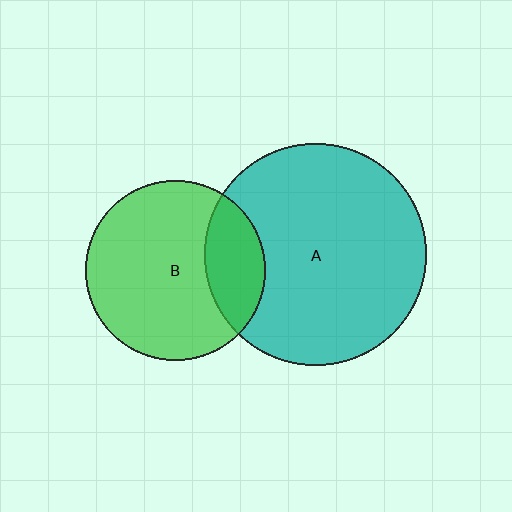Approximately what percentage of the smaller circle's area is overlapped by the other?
Approximately 25%.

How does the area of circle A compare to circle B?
Approximately 1.5 times.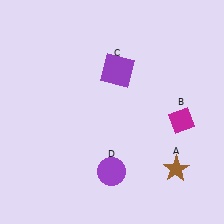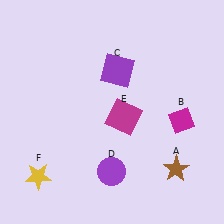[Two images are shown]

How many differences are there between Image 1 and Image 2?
There are 2 differences between the two images.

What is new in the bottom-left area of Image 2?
A yellow star (F) was added in the bottom-left area of Image 2.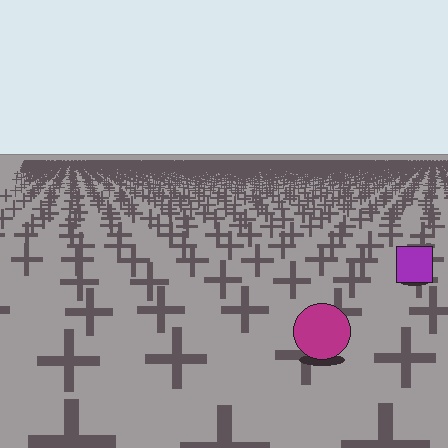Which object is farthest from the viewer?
The purple square is farthest from the viewer. It appears smaller and the ground texture around it is denser.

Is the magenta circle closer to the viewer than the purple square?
Yes. The magenta circle is closer — you can tell from the texture gradient: the ground texture is coarser near it.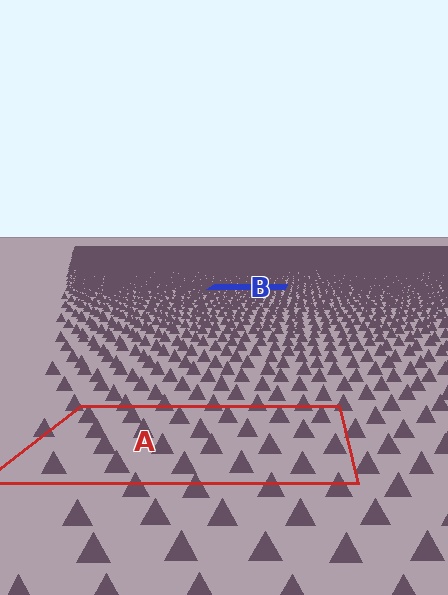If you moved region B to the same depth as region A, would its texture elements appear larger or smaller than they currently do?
They would appear larger. At a closer depth, the same texture elements are projected at a bigger on-screen size.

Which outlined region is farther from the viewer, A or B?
Region B is farther from the viewer — the texture elements inside it appear smaller and more densely packed.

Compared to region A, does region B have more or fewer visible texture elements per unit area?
Region B has more texture elements per unit area — they are packed more densely because it is farther away.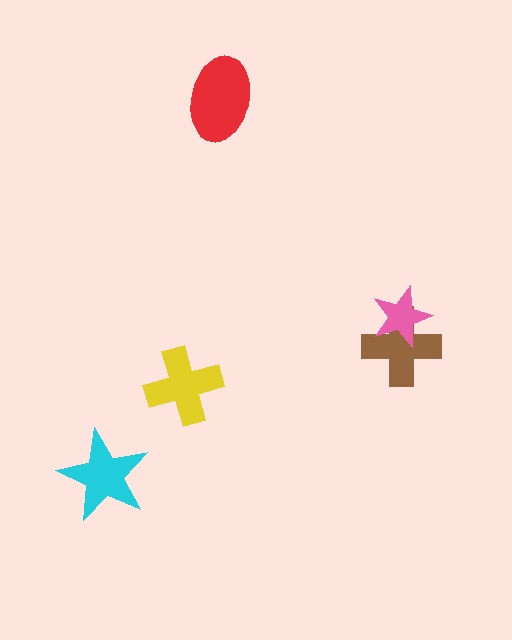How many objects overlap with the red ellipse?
0 objects overlap with the red ellipse.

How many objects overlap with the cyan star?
0 objects overlap with the cyan star.